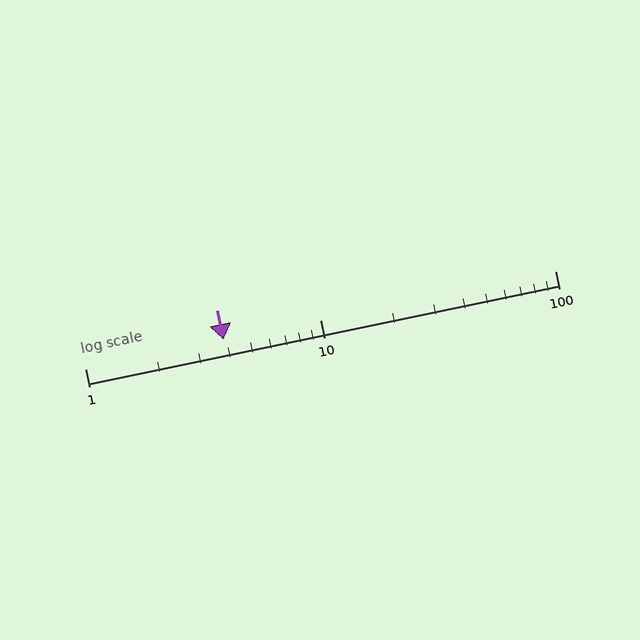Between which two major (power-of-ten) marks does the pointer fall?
The pointer is between 1 and 10.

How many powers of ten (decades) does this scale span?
The scale spans 2 decades, from 1 to 100.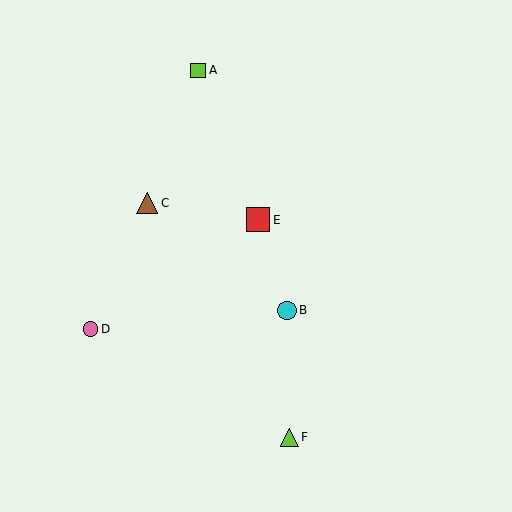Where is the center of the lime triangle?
The center of the lime triangle is at (289, 437).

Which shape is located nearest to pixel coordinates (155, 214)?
The brown triangle (labeled C) at (147, 203) is nearest to that location.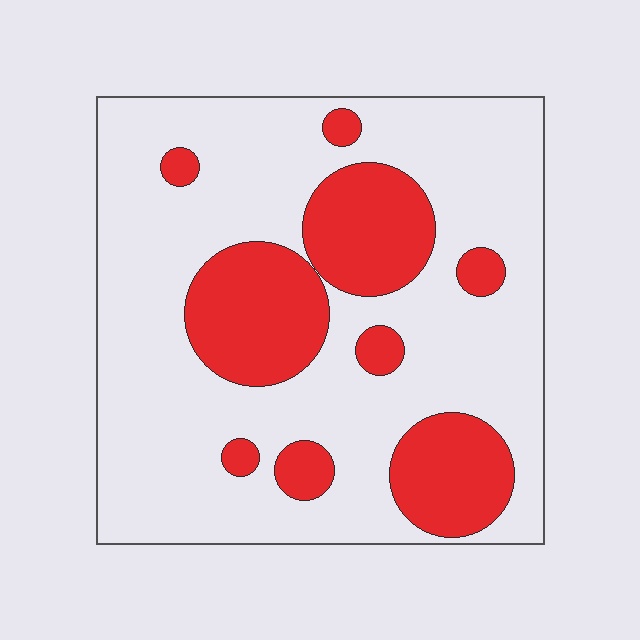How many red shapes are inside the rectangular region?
9.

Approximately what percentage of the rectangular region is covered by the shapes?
Approximately 25%.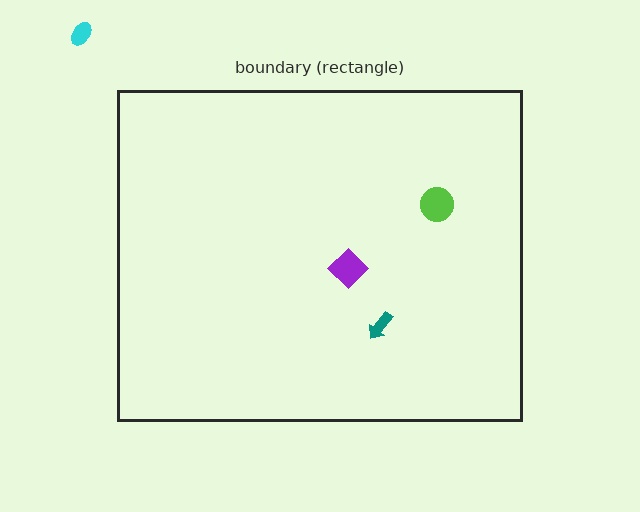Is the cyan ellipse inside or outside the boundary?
Outside.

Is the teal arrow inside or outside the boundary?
Inside.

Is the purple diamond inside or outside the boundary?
Inside.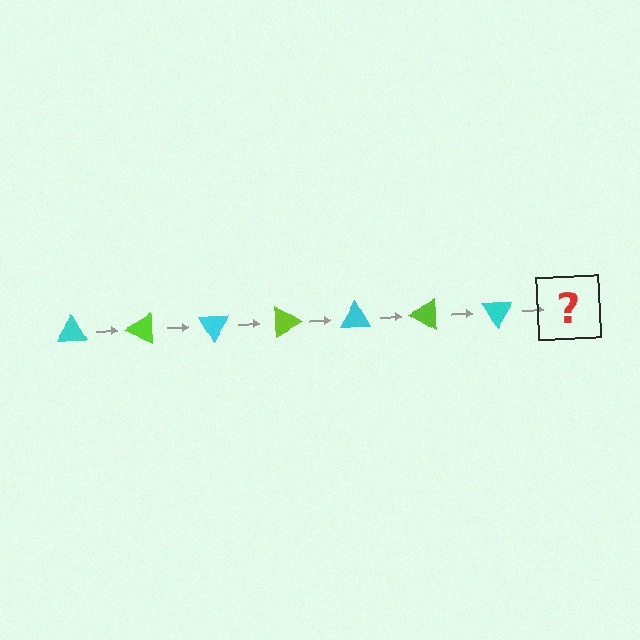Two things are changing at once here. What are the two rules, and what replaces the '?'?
The two rules are that it rotates 30 degrees each step and the color cycles through cyan and lime. The '?' should be a lime triangle, rotated 210 degrees from the start.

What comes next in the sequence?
The next element should be a lime triangle, rotated 210 degrees from the start.